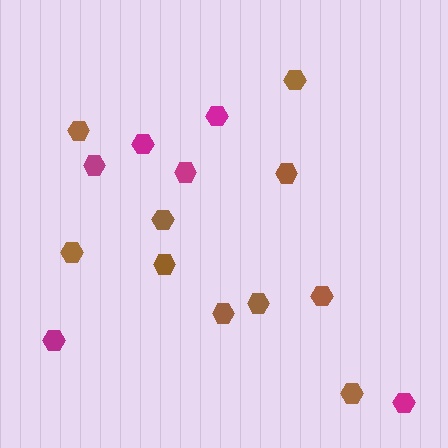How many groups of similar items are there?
There are 2 groups: one group of magenta hexagons (6) and one group of brown hexagons (10).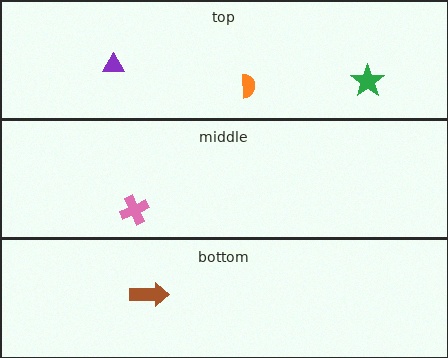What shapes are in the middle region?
The pink cross.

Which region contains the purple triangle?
The top region.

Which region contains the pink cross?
The middle region.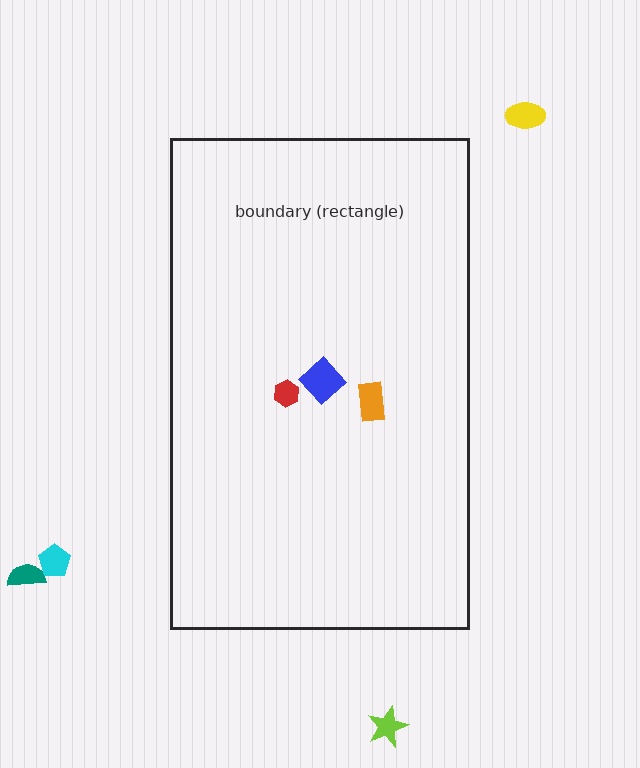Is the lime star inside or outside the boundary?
Outside.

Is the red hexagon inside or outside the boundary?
Inside.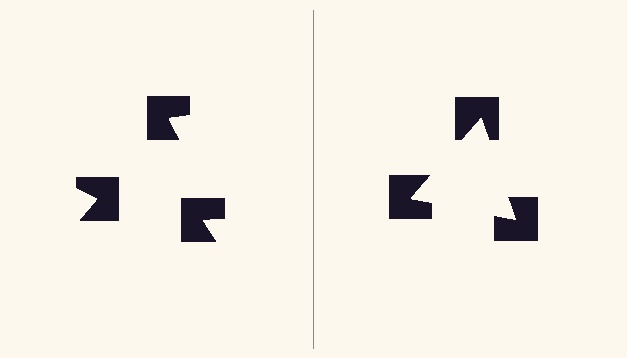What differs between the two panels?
The notched squares are positioned identically on both sides; only the wedge orientations differ. On the right they align to a triangle; on the left they are misaligned.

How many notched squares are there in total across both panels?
6 — 3 on each side.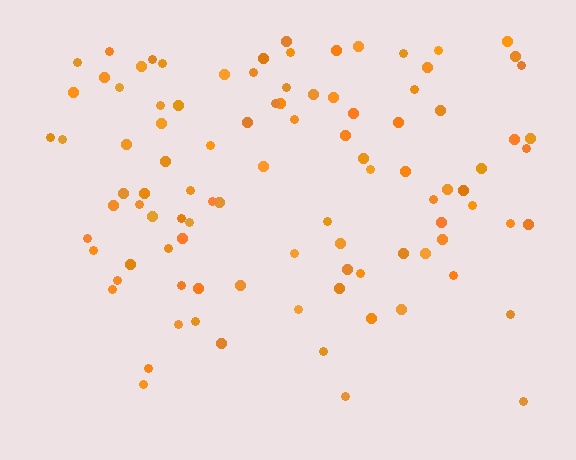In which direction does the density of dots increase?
From bottom to top, with the top side densest.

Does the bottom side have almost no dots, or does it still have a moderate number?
Still a moderate number, just noticeably fewer than the top.